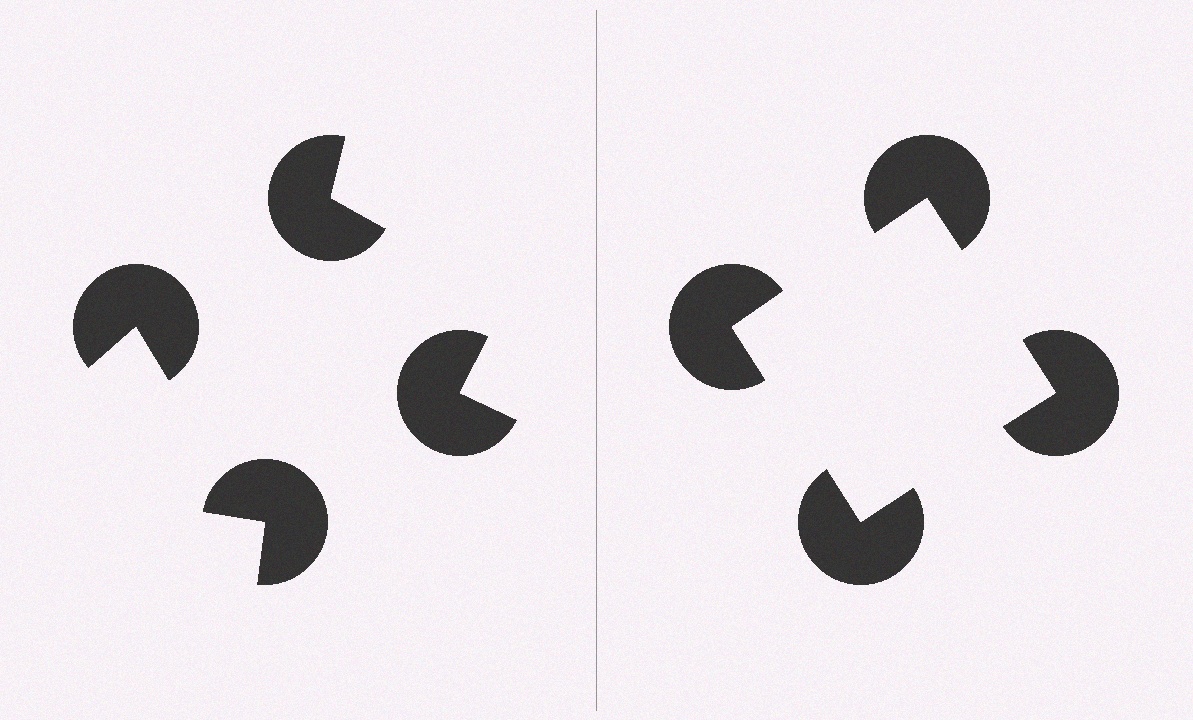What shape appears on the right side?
An illusory square.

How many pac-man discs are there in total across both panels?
8 — 4 on each side.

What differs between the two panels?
The pac-man discs are positioned identically on both sides; only the wedge orientations differ. On the right they align to a square; on the left they are misaligned.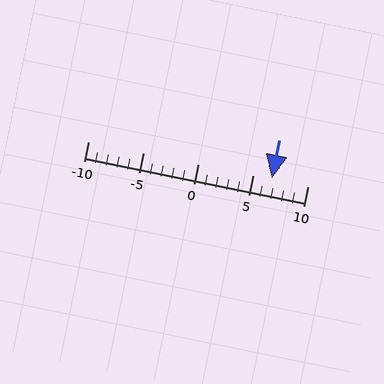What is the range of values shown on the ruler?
The ruler shows values from -10 to 10.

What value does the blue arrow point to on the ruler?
The blue arrow points to approximately 7.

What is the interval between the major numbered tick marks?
The major tick marks are spaced 5 units apart.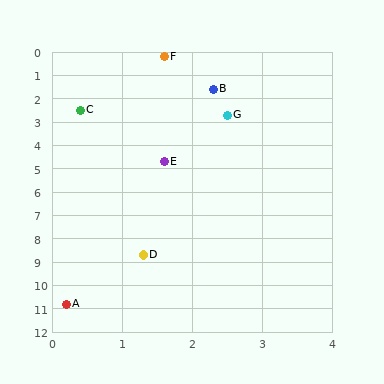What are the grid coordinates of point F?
Point F is at approximately (1.6, 0.2).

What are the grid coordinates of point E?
Point E is at approximately (1.6, 4.7).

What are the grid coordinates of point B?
Point B is at approximately (2.3, 1.6).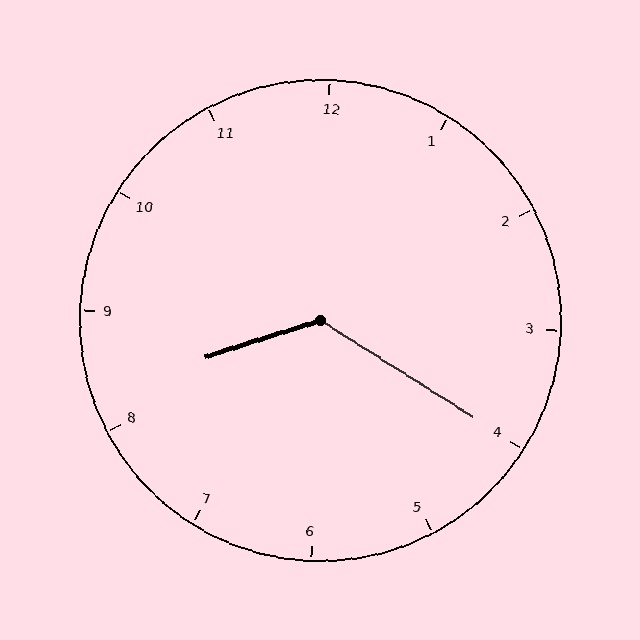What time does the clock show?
8:20.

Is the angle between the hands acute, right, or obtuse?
It is obtuse.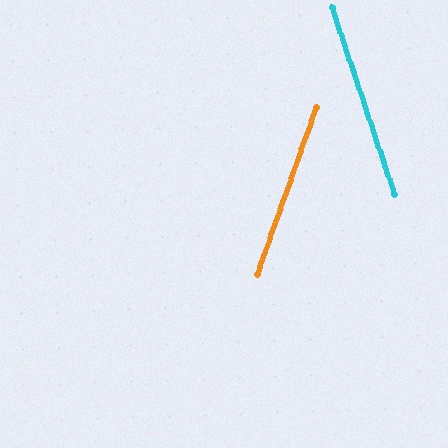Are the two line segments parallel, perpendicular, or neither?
Neither parallel nor perpendicular — they differ by about 38°.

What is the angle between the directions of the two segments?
Approximately 38 degrees.